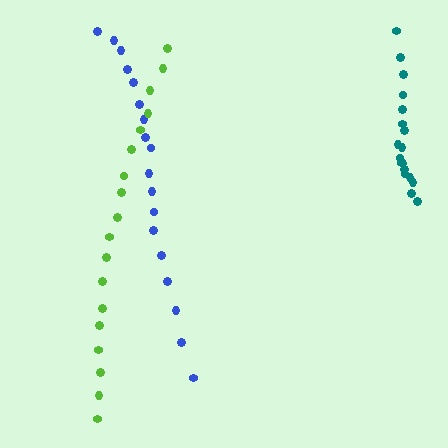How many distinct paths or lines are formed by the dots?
There are 3 distinct paths.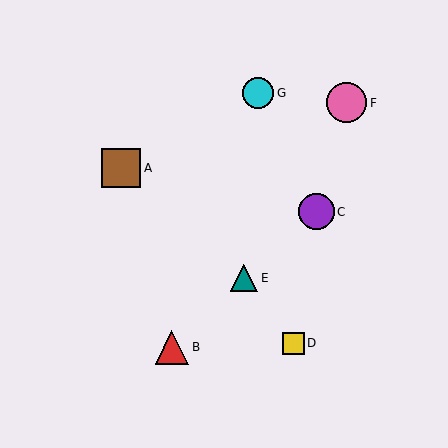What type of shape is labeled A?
Shape A is a brown square.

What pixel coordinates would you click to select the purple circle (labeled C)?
Click at (316, 212) to select the purple circle C.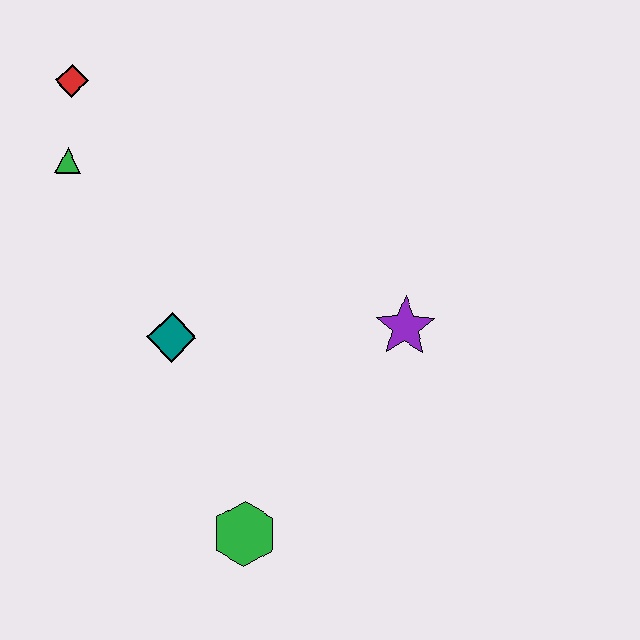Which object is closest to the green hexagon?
The teal diamond is closest to the green hexagon.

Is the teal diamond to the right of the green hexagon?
No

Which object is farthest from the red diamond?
The green hexagon is farthest from the red diamond.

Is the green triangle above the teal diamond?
Yes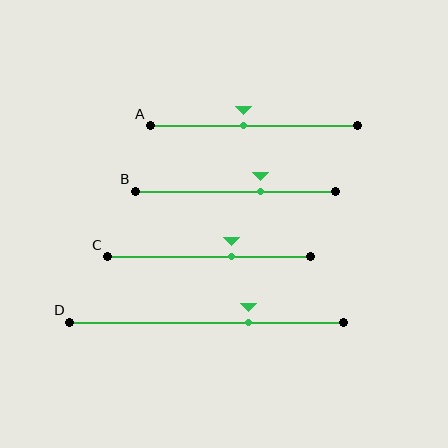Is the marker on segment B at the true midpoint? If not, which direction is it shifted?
No, the marker on segment B is shifted to the right by about 13% of the segment length.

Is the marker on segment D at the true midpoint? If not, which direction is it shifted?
No, the marker on segment D is shifted to the right by about 15% of the segment length.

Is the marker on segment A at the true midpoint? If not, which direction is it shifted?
No, the marker on segment A is shifted to the left by about 5% of the segment length.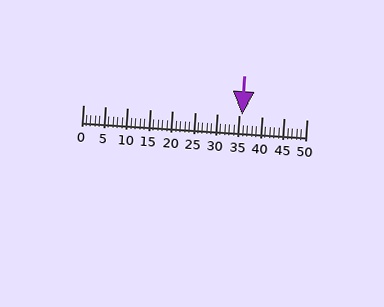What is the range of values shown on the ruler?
The ruler shows values from 0 to 50.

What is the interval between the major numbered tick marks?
The major tick marks are spaced 5 units apart.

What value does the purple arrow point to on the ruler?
The purple arrow points to approximately 36.